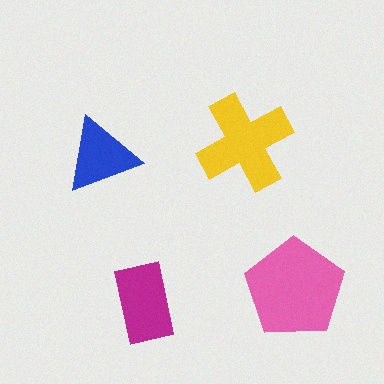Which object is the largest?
The pink pentagon.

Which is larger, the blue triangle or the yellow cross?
The yellow cross.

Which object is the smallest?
The blue triangle.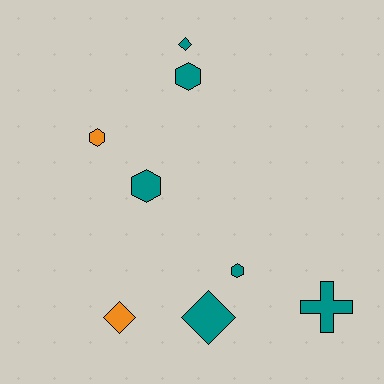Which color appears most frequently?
Teal, with 6 objects.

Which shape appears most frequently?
Hexagon, with 4 objects.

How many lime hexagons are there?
There are no lime hexagons.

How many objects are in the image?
There are 8 objects.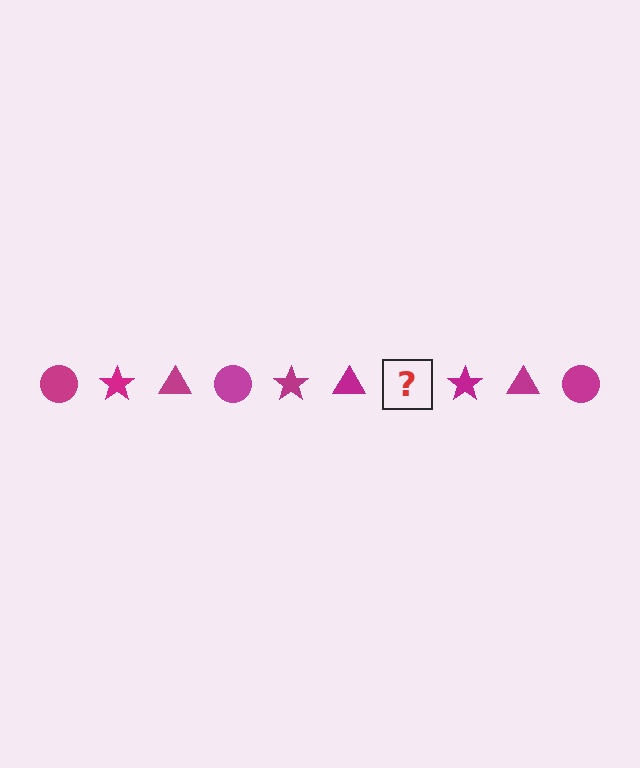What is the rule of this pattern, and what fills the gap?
The rule is that the pattern cycles through circle, star, triangle shapes in magenta. The gap should be filled with a magenta circle.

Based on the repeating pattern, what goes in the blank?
The blank should be a magenta circle.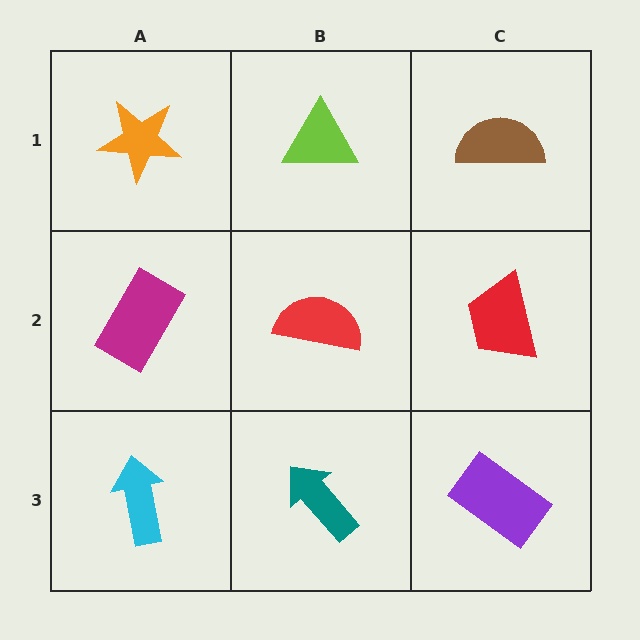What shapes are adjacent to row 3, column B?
A red semicircle (row 2, column B), a cyan arrow (row 3, column A), a purple rectangle (row 3, column C).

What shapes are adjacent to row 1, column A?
A magenta rectangle (row 2, column A), a lime triangle (row 1, column B).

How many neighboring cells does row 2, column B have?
4.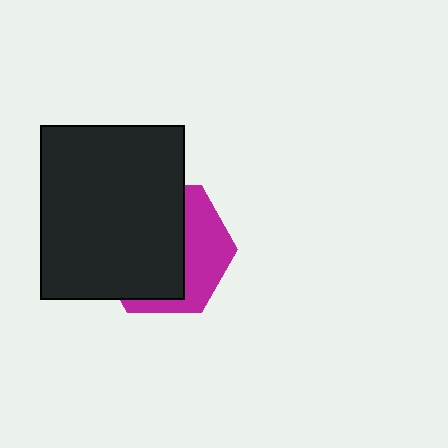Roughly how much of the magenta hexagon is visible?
A small part of it is visible (roughly 37%).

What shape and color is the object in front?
The object in front is a black rectangle.